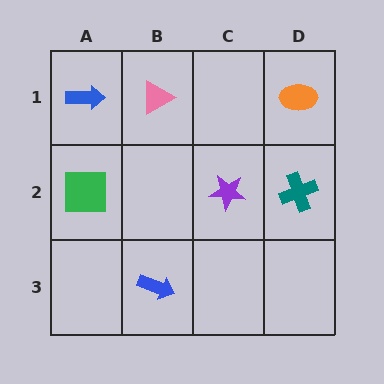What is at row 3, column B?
A blue arrow.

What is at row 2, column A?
A green square.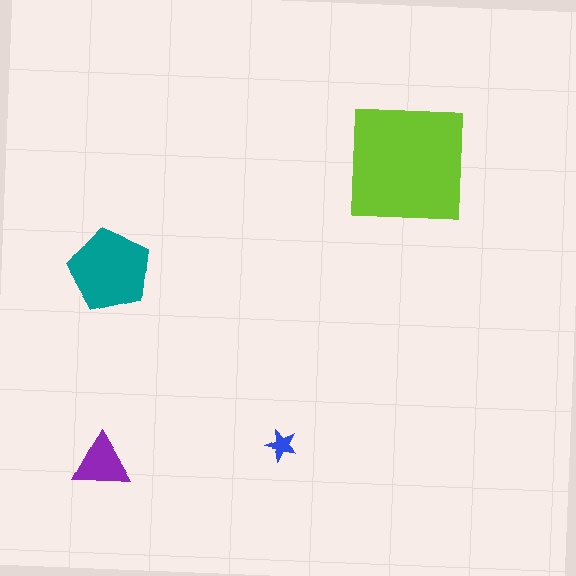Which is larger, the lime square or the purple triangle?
The lime square.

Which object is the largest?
The lime square.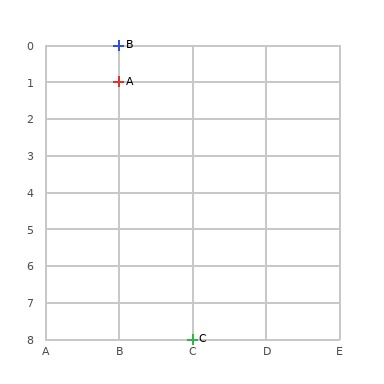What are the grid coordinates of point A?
Point A is at grid coordinates (B, 1).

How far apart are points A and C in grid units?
Points A and C are 1 column and 7 rows apart (about 7.1 grid units diagonally).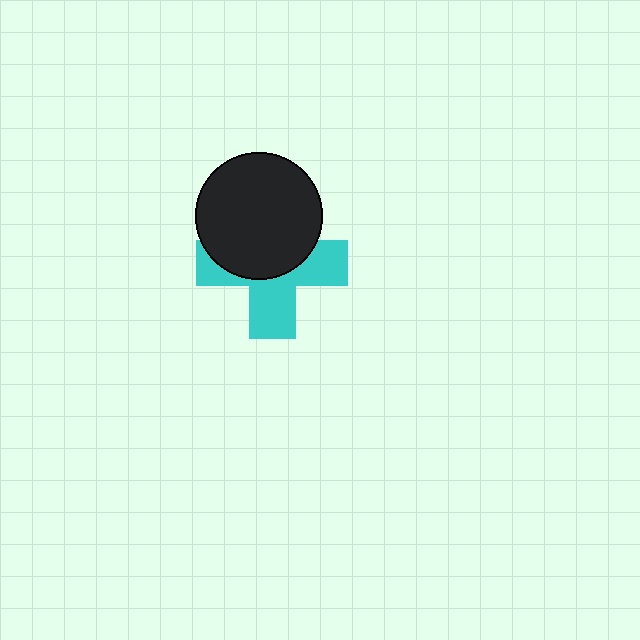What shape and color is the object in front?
The object in front is a black circle.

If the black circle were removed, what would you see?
You would see the complete cyan cross.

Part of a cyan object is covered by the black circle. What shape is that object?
It is a cross.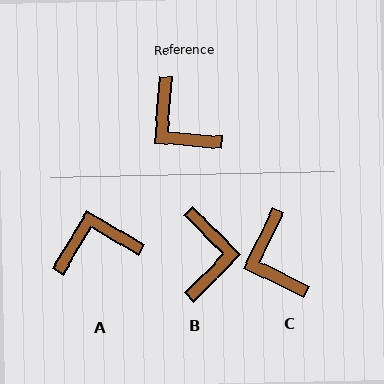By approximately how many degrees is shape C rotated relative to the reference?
Approximately 22 degrees clockwise.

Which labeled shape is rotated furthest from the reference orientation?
B, about 140 degrees away.